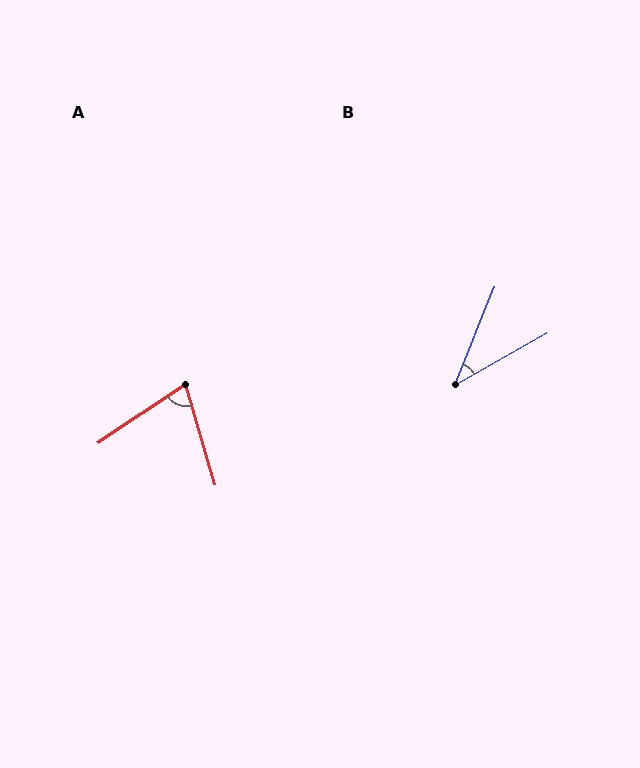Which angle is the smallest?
B, at approximately 38 degrees.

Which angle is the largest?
A, at approximately 73 degrees.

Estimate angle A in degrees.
Approximately 73 degrees.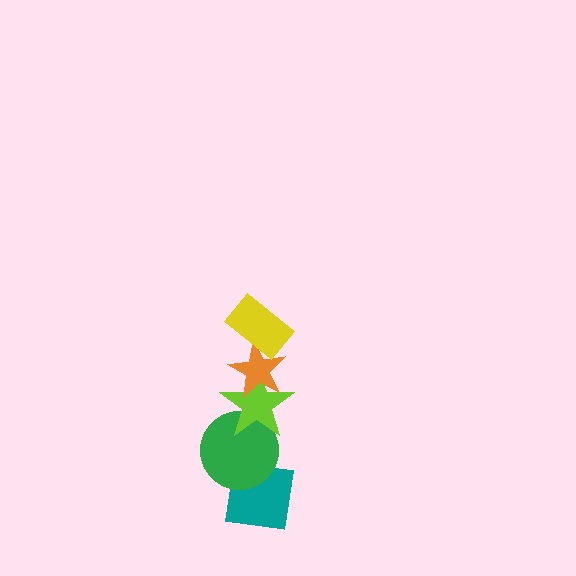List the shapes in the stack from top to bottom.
From top to bottom: the yellow rectangle, the orange star, the lime star, the green circle, the teal square.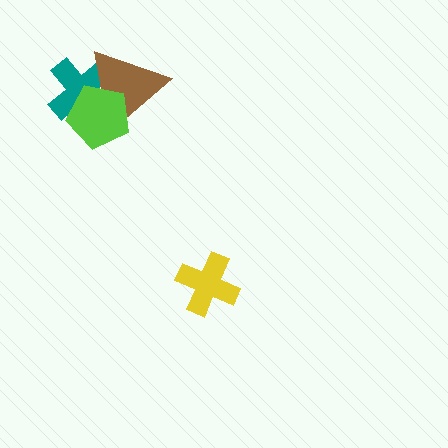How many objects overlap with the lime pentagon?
2 objects overlap with the lime pentagon.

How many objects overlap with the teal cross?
2 objects overlap with the teal cross.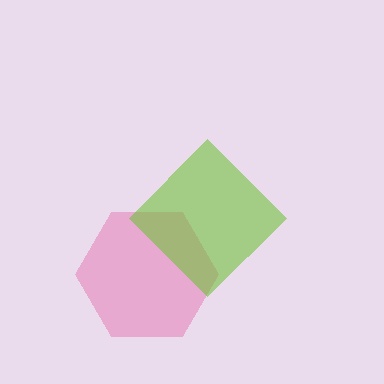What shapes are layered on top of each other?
The layered shapes are: a pink hexagon, a lime diamond.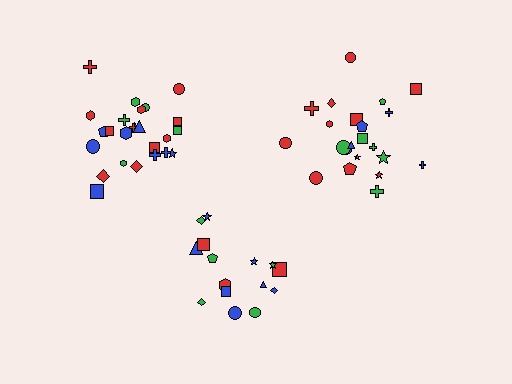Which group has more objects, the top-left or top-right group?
The top-left group.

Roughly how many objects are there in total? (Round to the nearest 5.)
Roughly 60 objects in total.